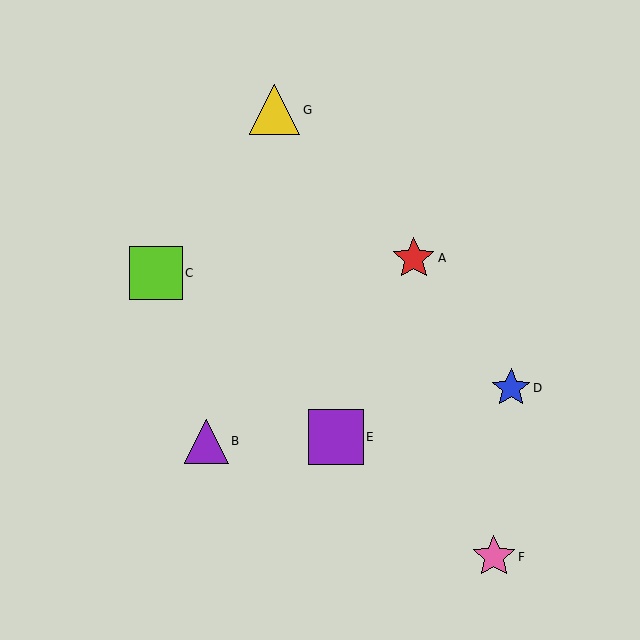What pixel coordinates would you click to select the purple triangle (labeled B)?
Click at (206, 441) to select the purple triangle B.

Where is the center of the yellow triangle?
The center of the yellow triangle is at (275, 110).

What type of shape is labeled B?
Shape B is a purple triangle.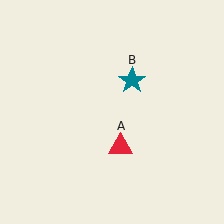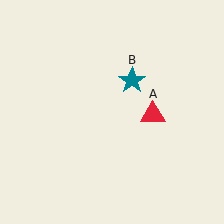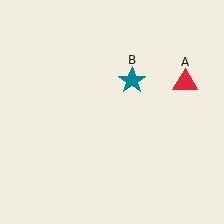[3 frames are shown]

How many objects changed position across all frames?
1 object changed position: red triangle (object A).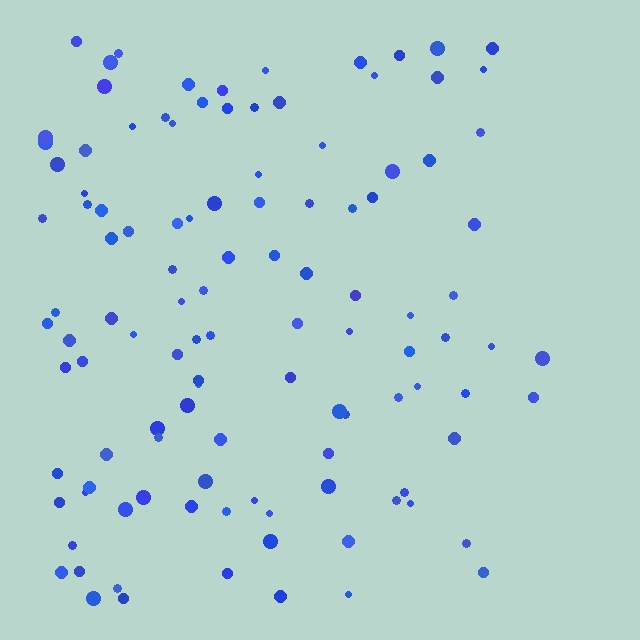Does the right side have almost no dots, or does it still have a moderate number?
Still a moderate number, just noticeably fewer than the left.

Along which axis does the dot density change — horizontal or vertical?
Horizontal.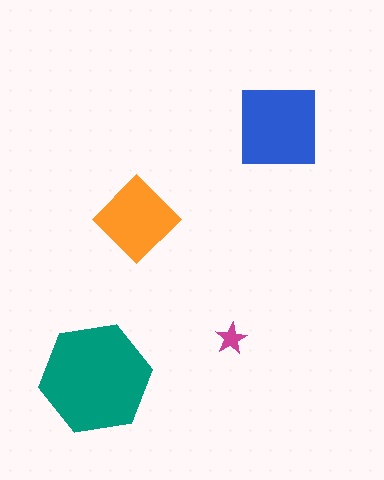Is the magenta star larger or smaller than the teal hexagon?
Smaller.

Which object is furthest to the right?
The blue square is rightmost.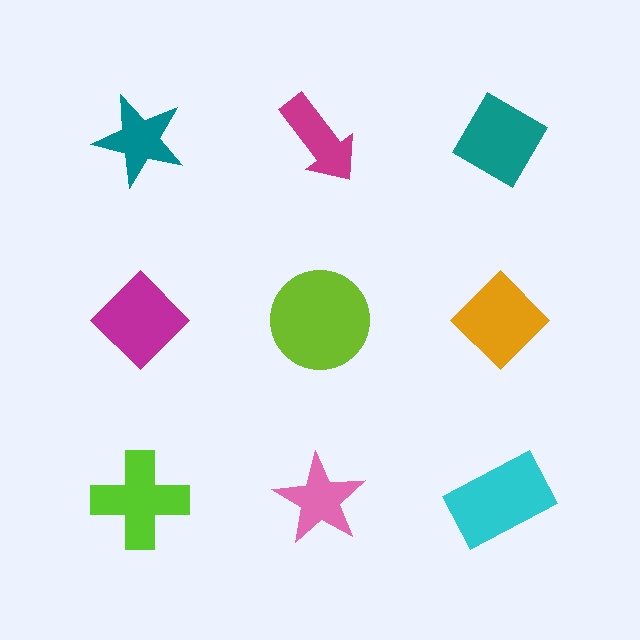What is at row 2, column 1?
A magenta diamond.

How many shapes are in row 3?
3 shapes.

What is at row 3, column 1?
A lime cross.